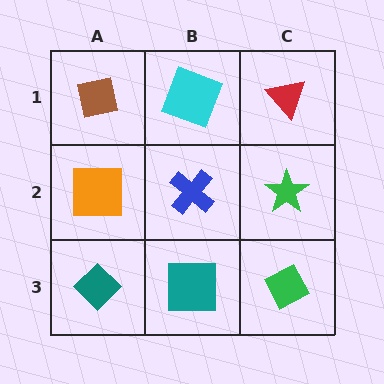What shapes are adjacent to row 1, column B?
A blue cross (row 2, column B), a brown square (row 1, column A), a red triangle (row 1, column C).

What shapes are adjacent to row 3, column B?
A blue cross (row 2, column B), a teal diamond (row 3, column A), a green diamond (row 3, column C).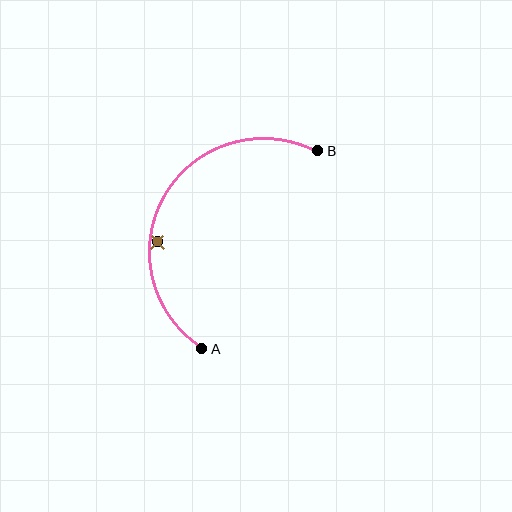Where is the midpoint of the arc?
The arc midpoint is the point on the curve farthest from the straight line joining A and B. It sits to the left of that line.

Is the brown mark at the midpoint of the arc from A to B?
No — the brown mark does not lie on the arc at all. It sits slightly inside the curve.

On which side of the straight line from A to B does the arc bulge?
The arc bulges to the left of the straight line connecting A and B.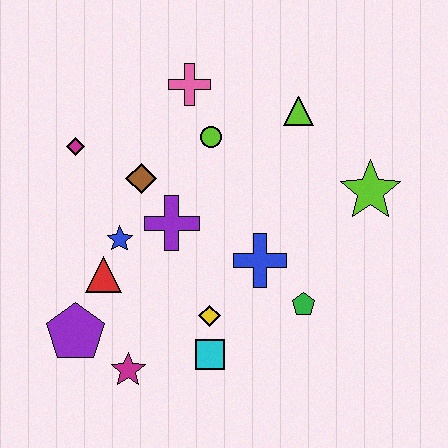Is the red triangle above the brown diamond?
No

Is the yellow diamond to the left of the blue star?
No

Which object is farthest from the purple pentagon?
The lime star is farthest from the purple pentagon.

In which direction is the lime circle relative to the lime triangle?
The lime circle is to the left of the lime triangle.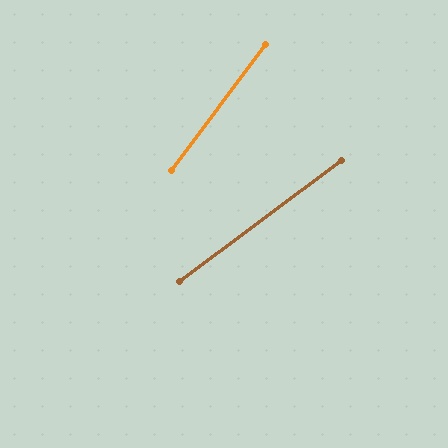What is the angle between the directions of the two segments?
Approximately 17 degrees.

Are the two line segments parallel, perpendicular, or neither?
Neither parallel nor perpendicular — they differ by about 17°.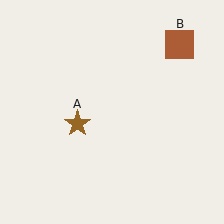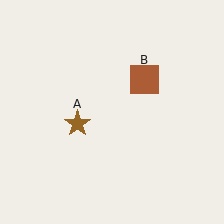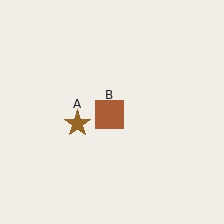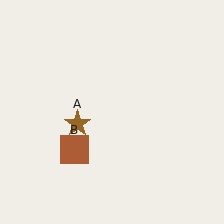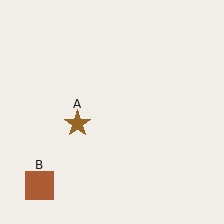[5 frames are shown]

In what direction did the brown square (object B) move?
The brown square (object B) moved down and to the left.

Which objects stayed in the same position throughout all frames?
Brown star (object A) remained stationary.